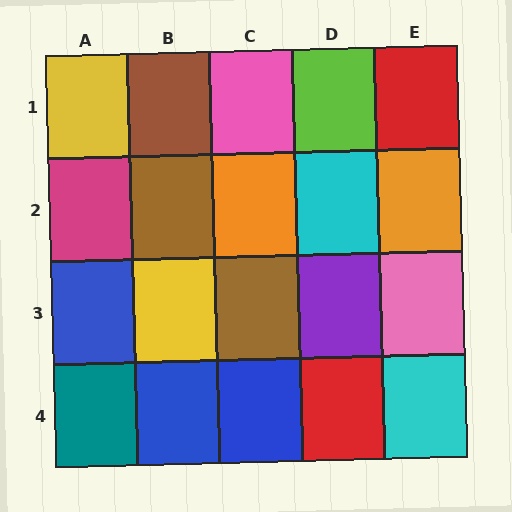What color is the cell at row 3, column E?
Pink.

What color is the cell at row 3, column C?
Brown.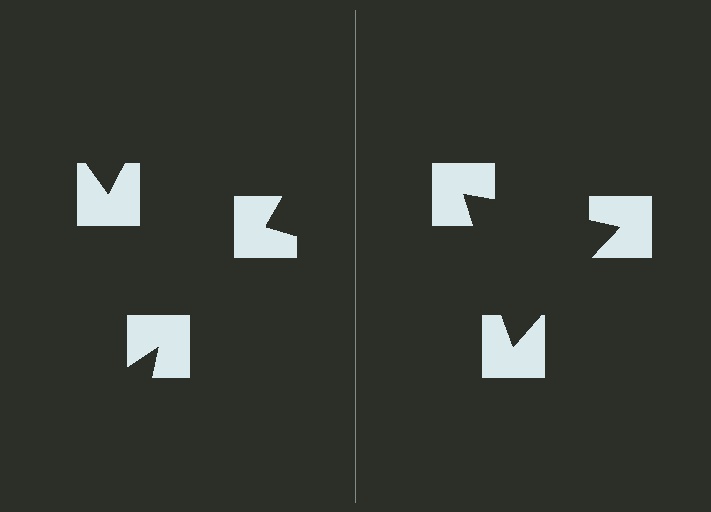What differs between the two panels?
The notched squares are positioned identically on both sides; only the wedge orientations differ. On the right they align to a triangle; on the left they are misaligned.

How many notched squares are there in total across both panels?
6 — 3 on each side.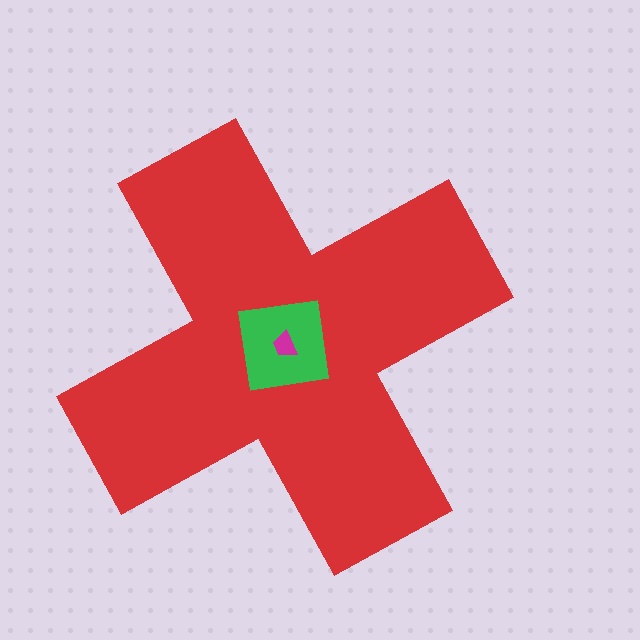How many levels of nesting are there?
3.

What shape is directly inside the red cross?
The green square.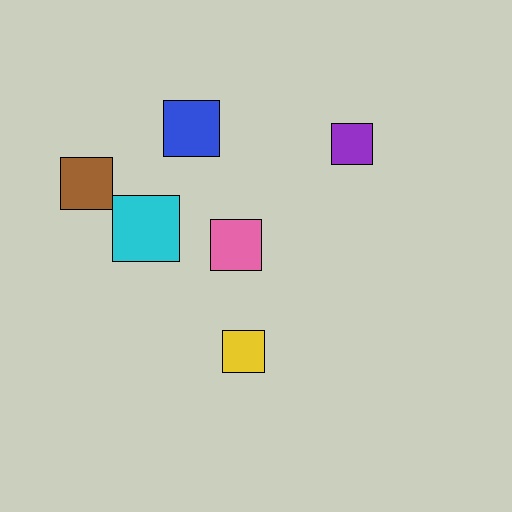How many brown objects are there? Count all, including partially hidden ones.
There is 1 brown object.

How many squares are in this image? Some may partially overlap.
There are 6 squares.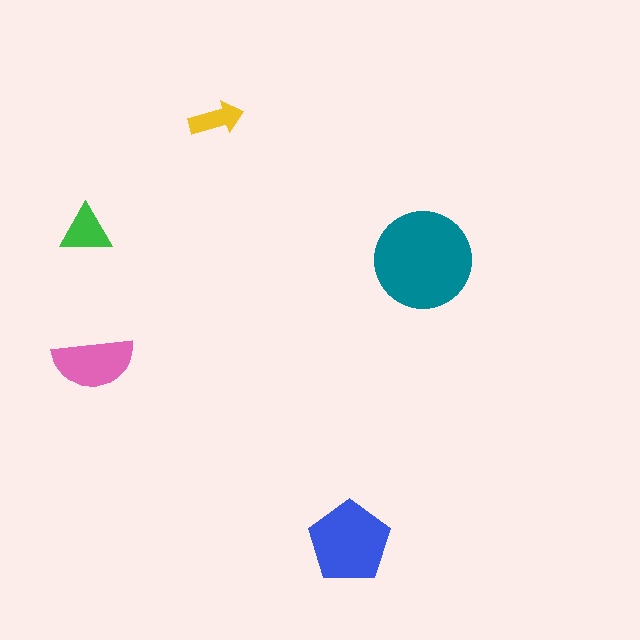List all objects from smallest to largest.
The yellow arrow, the green triangle, the pink semicircle, the blue pentagon, the teal circle.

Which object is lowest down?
The blue pentagon is bottommost.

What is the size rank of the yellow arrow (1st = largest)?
5th.